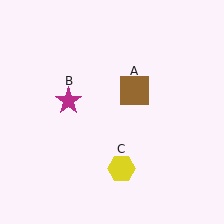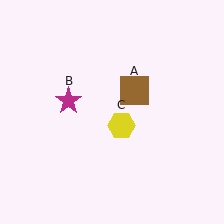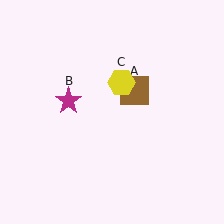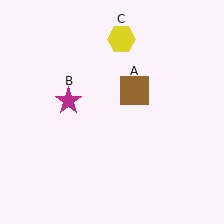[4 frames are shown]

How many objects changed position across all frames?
1 object changed position: yellow hexagon (object C).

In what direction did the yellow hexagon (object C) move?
The yellow hexagon (object C) moved up.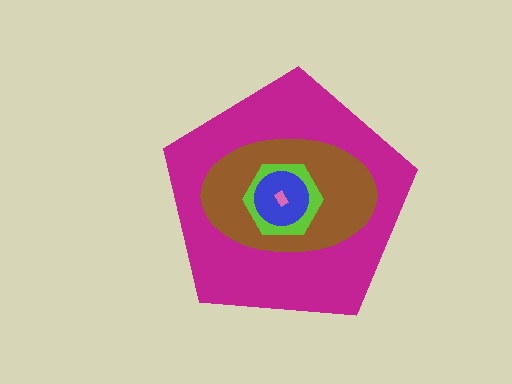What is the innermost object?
The pink rectangle.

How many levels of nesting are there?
5.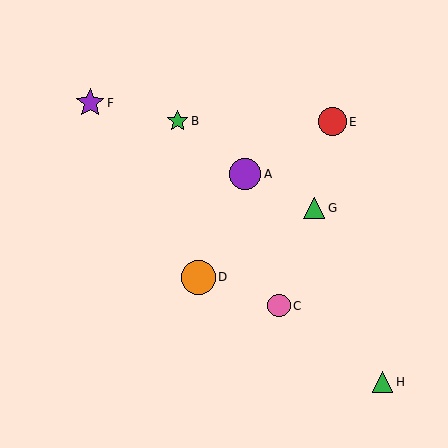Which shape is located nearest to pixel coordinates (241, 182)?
The purple circle (labeled A) at (245, 174) is nearest to that location.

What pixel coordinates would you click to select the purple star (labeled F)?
Click at (90, 103) to select the purple star F.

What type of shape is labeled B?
Shape B is a green star.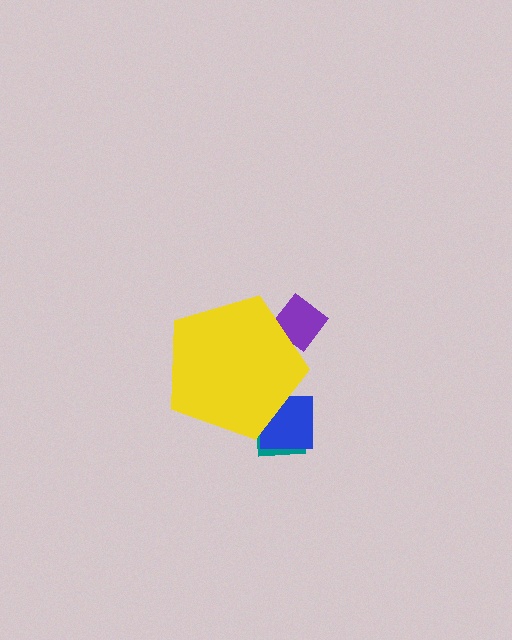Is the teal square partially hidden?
Yes, the teal square is partially hidden behind the yellow pentagon.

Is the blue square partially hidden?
Yes, the blue square is partially hidden behind the yellow pentagon.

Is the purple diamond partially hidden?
Yes, the purple diamond is partially hidden behind the yellow pentagon.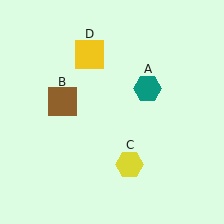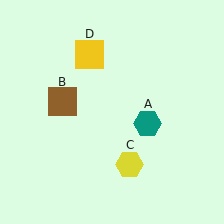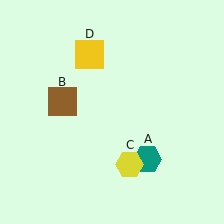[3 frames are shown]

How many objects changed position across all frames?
1 object changed position: teal hexagon (object A).